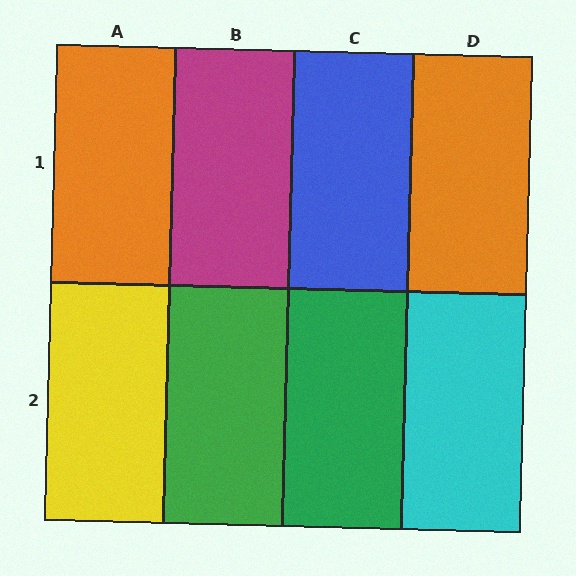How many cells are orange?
2 cells are orange.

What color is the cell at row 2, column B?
Green.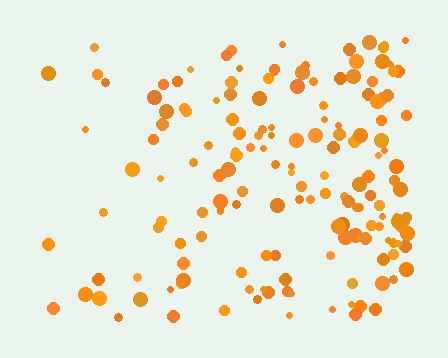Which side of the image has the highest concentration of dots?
The right.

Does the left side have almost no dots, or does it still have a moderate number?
Still a moderate number, just noticeably fewer than the right.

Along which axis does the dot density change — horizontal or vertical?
Horizontal.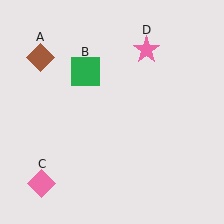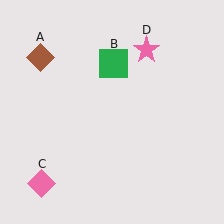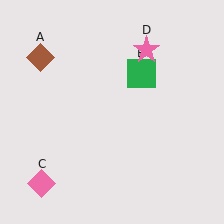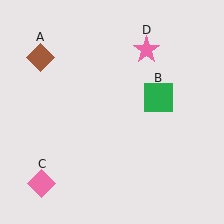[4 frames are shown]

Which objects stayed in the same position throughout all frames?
Brown diamond (object A) and pink diamond (object C) and pink star (object D) remained stationary.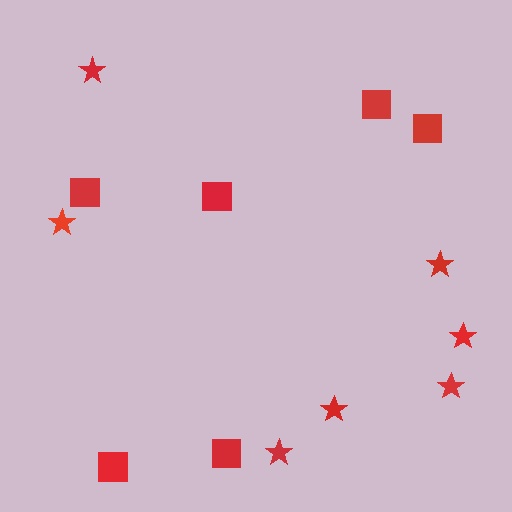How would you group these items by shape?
There are 2 groups: one group of stars (7) and one group of squares (6).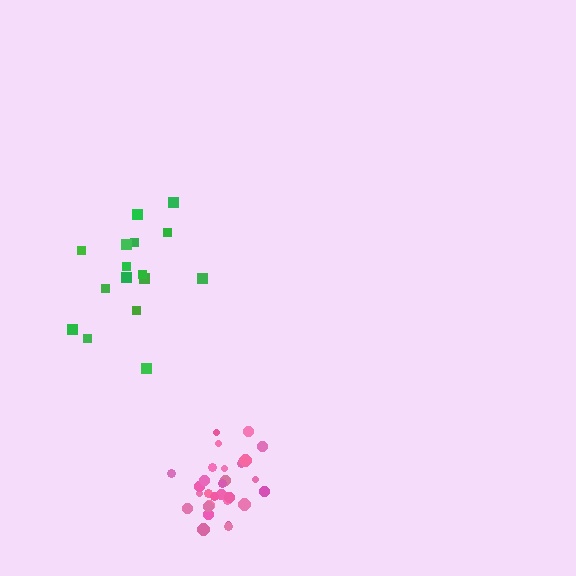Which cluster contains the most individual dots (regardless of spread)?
Pink (29).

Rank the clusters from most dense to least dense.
pink, green.